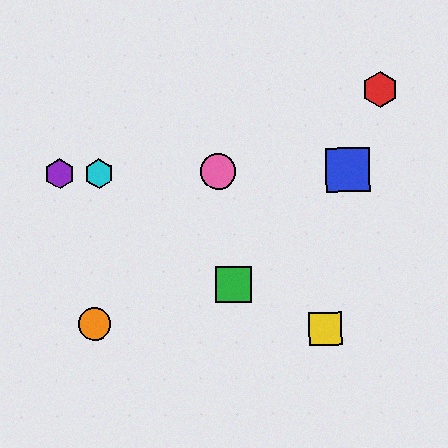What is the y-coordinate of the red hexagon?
The red hexagon is at y≈89.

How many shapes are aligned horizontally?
4 shapes (the blue square, the purple hexagon, the cyan hexagon, the pink circle) are aligned horizontally.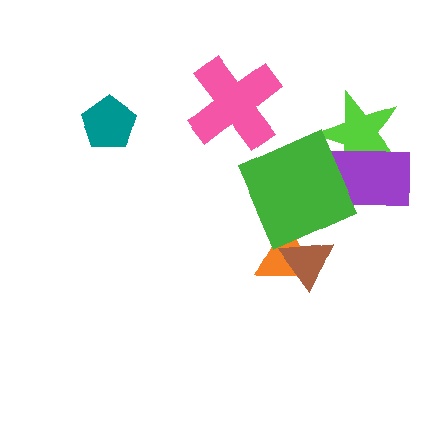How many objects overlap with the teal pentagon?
0 objects overlap with the teal pentagon.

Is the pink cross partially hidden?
No, no other shape covers it.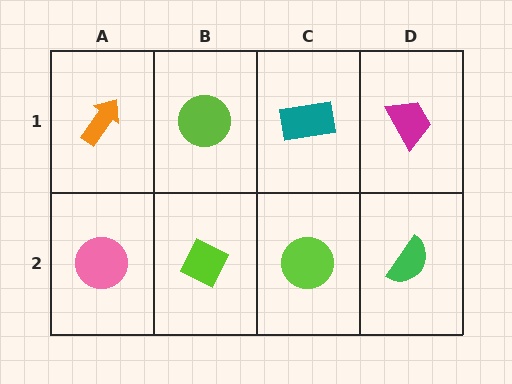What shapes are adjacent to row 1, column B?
A lime diamond (row 2, column B), an orange arrow (row 1, column A), a teal rectangle (row 1, column C).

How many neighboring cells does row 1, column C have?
3.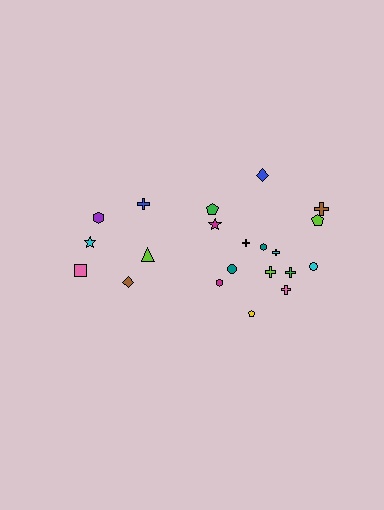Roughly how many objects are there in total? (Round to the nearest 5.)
Roughly 20 objects in total.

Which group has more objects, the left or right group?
The right group.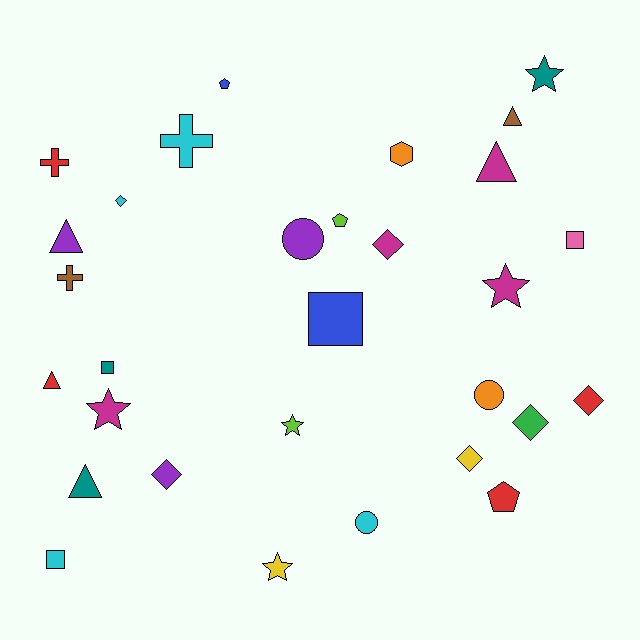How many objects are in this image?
There are 30 objects.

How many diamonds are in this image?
There are 6 diamonds.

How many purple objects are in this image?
There are 3 purple objects.